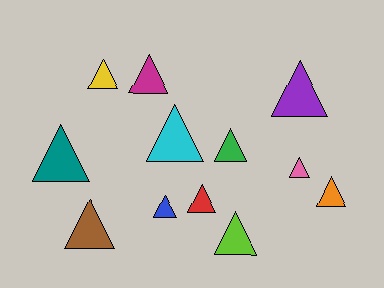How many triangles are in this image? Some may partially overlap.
There are 12 triangles.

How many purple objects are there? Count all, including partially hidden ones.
There is 1 purple object.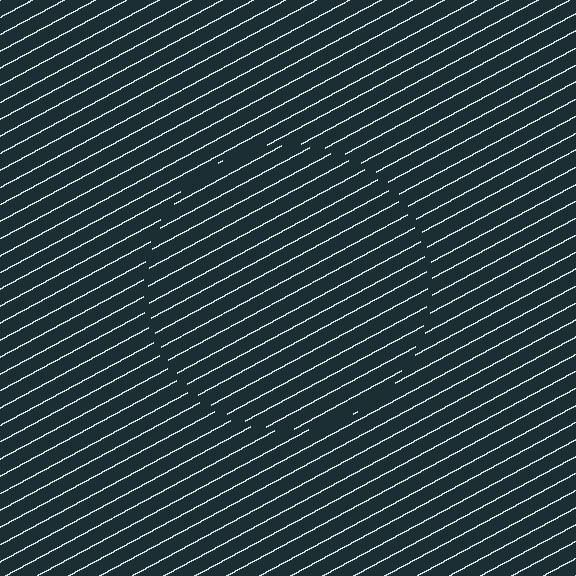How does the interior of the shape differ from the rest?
The interior of the shape contains the same grating, shifted by half a period — the contour is defined by the phase discontinuity where line-ends from the inner and outer gratings abut.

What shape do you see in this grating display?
An illusory circle. The interior of the shape contains the same grating, shifted by half a period — the contour is defined by the phase discontinuity where line-ends from the inner and outer gratings abut.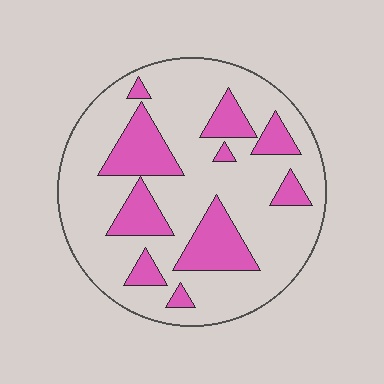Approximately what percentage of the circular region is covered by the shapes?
Approximately 25%.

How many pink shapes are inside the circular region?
10.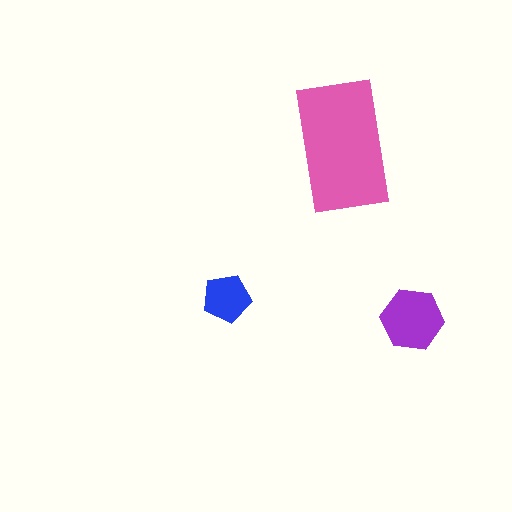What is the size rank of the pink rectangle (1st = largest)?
1st.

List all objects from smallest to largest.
The blue pentagon, the purple hexagon, the pink rectangle.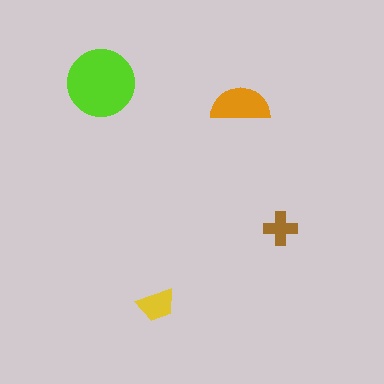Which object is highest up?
The lime circle is topmost.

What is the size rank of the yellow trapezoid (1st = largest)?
3rd.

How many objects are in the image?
There are 4 objects in the image.